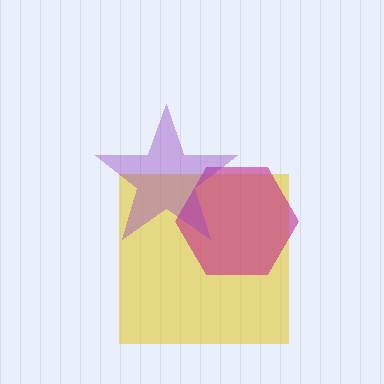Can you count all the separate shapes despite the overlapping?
Yes, there are 3 separate shapes.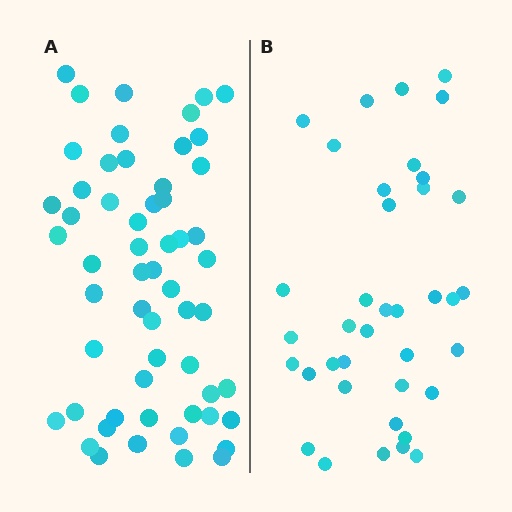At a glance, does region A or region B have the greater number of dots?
Region A (the left region) has more dots.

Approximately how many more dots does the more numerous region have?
Region A has approximately 20 more dots than region B.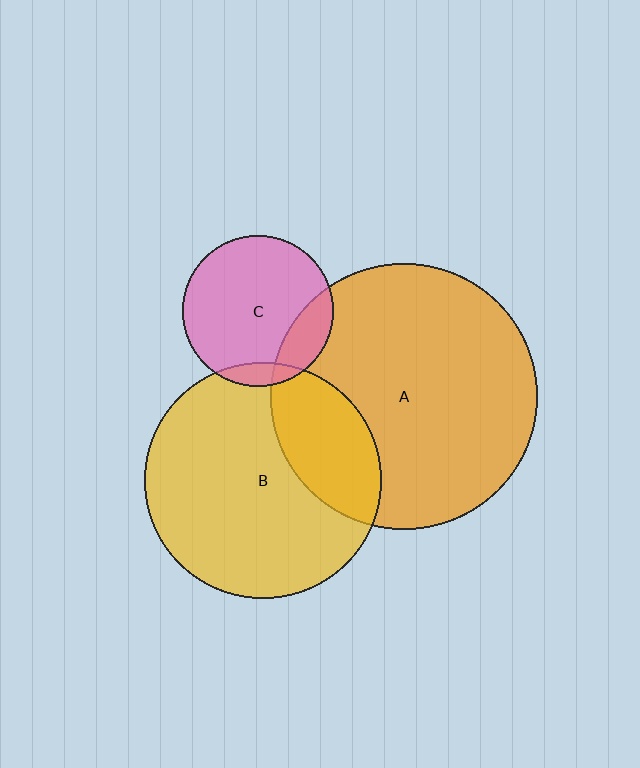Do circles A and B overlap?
Yes.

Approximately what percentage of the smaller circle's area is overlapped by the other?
Approximately 25%.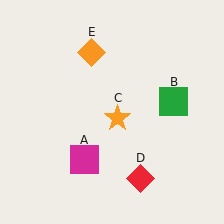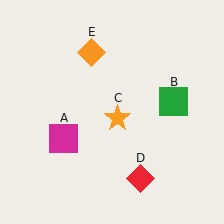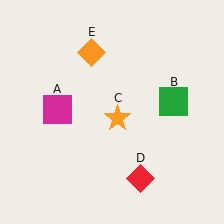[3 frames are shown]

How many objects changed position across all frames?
1 object changed position: magenta square (object A).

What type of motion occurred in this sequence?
The magenta square (object A) rotated clockwise around the center of the scene.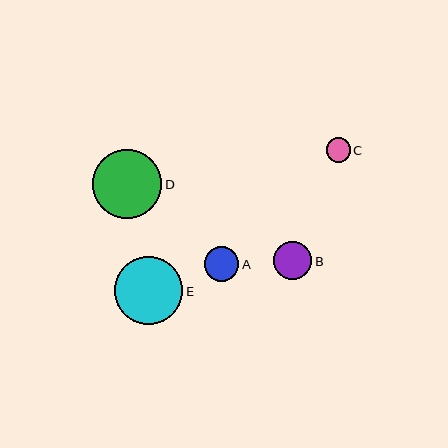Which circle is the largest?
Circle D is the largest with a size of approximately 69 pixels.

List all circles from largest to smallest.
From largest to smallest: D, E, B, A, C.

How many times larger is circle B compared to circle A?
Circle B is approximately 1.1 times the size of circle A.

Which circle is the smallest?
Circle C is the smallest with a size of approximately 24 pixels.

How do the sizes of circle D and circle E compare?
Circle D and circle E are approximately the same size.